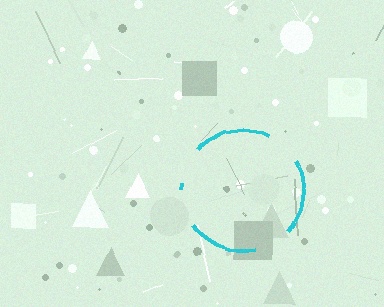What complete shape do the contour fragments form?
The contour fragments form a circle.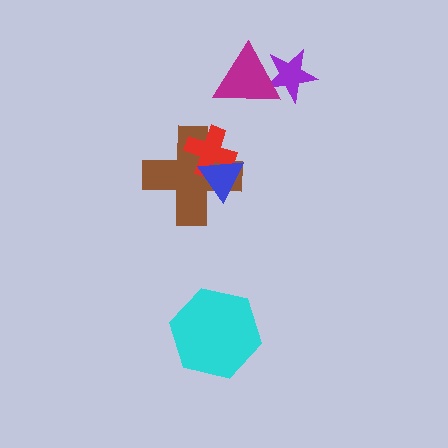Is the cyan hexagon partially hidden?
No, no other shape covers it.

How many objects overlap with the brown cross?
2 objects overlap with the brown cross.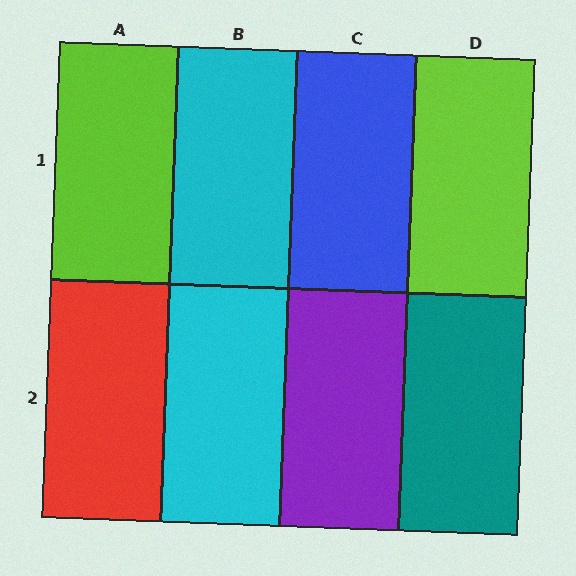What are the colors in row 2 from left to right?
Red, cyan, purple, teal.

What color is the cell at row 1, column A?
Lime.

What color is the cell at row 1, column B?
Cyan.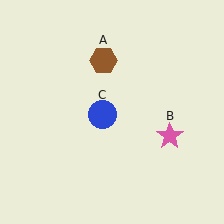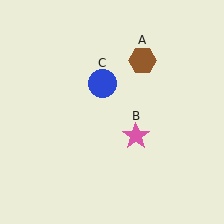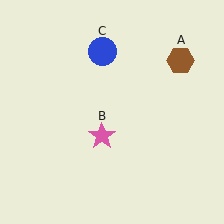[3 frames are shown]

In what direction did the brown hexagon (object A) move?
The brown hexagon (object A) moved right.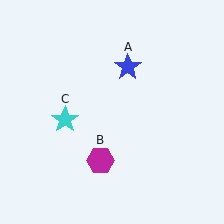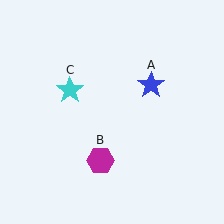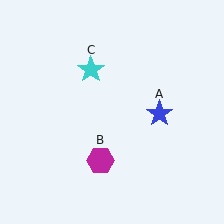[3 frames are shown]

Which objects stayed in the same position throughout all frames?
Magenta hexagon (object B) remained stationary.